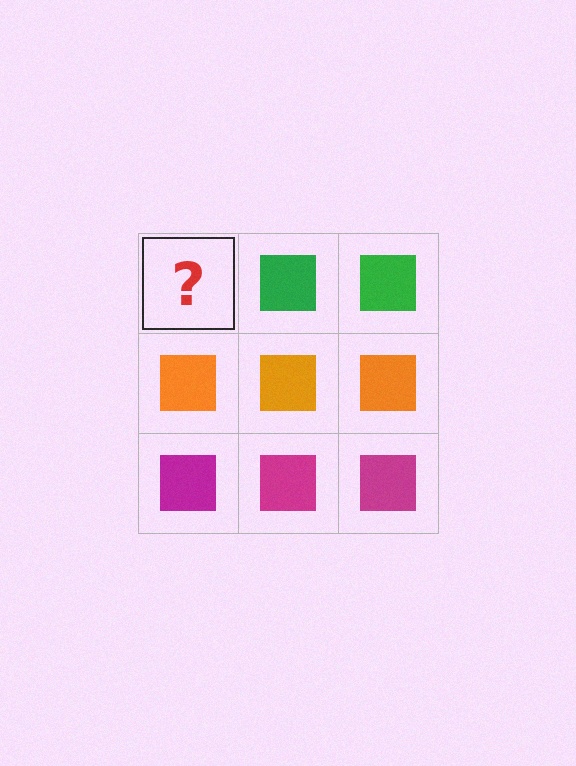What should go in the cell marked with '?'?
The missing cell should contain a green square.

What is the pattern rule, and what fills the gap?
The rule is that each row has a consistent color. The gap should be filled with a green square.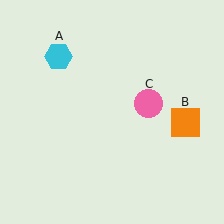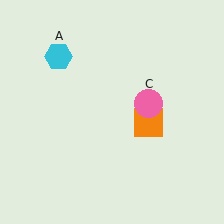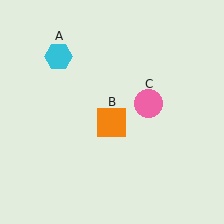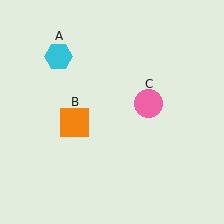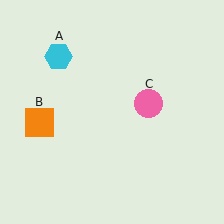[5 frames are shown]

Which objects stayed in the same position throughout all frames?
Cyan hexagon (object A) and pink circle (object C) remained stationary.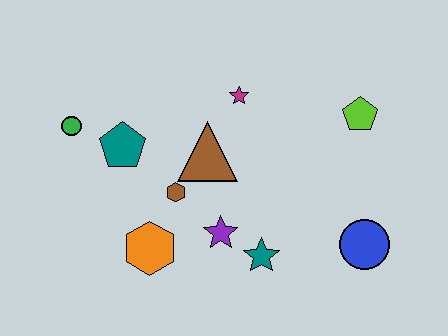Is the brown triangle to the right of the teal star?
No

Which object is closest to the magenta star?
The brown triangle is closest to the magenta star.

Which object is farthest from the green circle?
The blue circle is farthest from the green circle.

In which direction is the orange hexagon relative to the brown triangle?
The orange hexagon is below the brown triangle.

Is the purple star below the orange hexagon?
No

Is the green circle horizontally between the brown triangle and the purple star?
No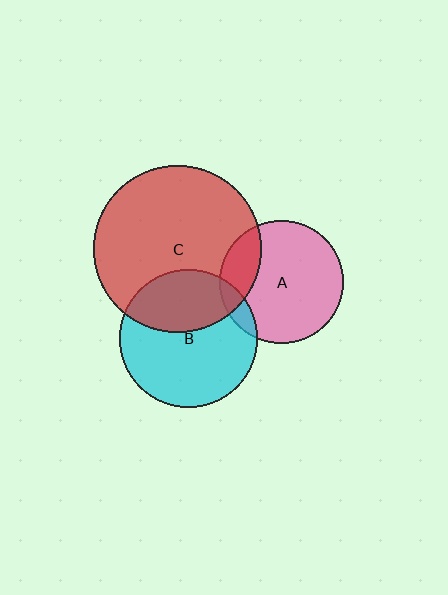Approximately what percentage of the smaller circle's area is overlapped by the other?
Approximately 35%.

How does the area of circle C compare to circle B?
Approximately 1.5 times.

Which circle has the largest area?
Circle C (red).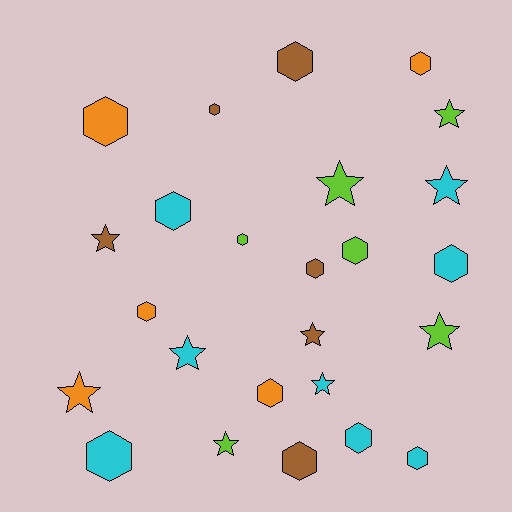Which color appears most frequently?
Cyan, with 8 objects.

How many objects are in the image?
There are 25 objects.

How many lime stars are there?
There are 4 lime stars.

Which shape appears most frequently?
Hexagon, with 15 objects.